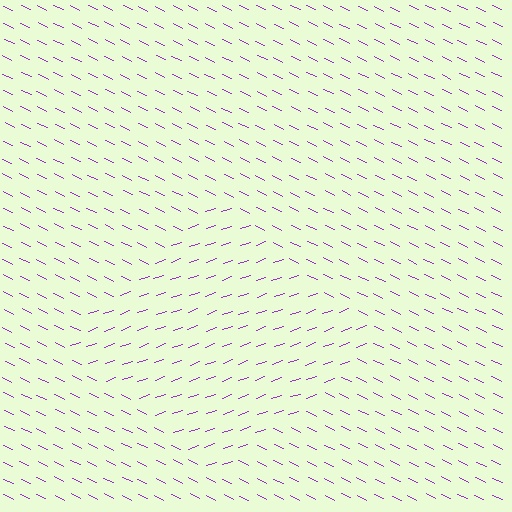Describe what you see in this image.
The image is filled with small purple line segments. A diamond region in the image has lines oriented differently from the surrounding lines, creating a visible texture boundary.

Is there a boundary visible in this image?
Yes, there is a texture boundary formed by a change in line orientation.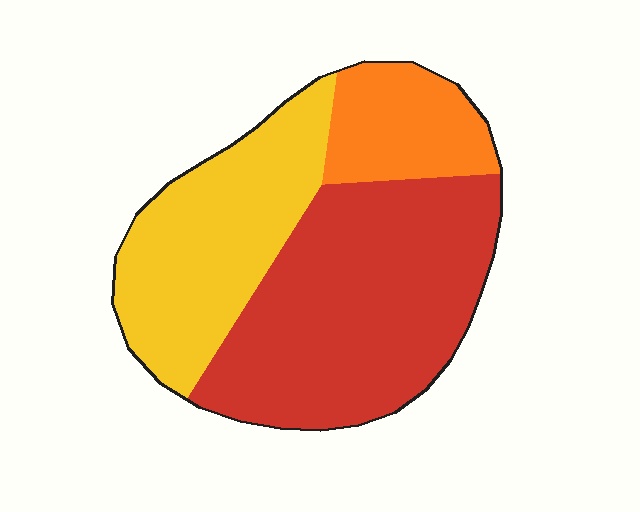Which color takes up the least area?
Orange, at roughly 15%.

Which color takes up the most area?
Red, at roughly 50%.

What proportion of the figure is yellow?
Yellow covers around 35% of the figure.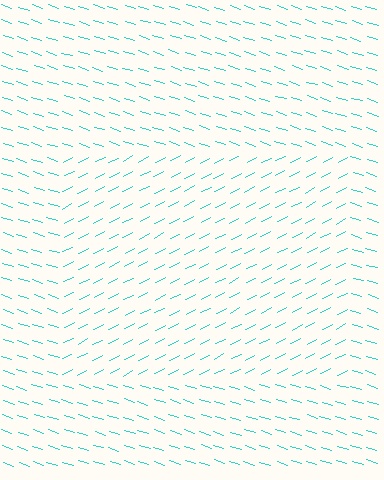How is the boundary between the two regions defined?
The boundary is defined purely by a change in line orientation (approximately 45 degrees difference). All lines are the same color and thickness.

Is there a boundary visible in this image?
Yes, there is a texture boundary formed by a change in line orientation.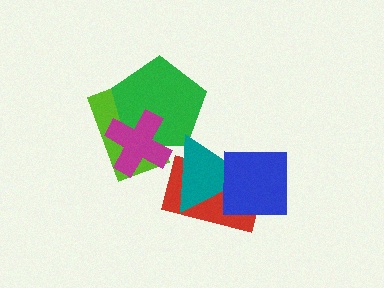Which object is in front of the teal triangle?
The blue square is in front of the teal triangle.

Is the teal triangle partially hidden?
Yes, it is partially covered by another shape.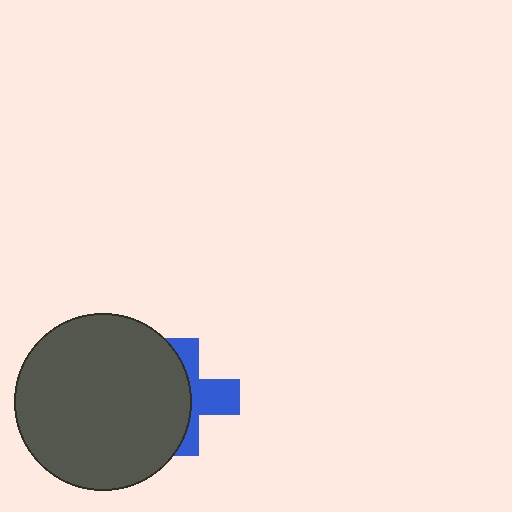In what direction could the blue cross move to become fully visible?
The blue cross could move right. That would shift it out from behind the dark gray circle entirely.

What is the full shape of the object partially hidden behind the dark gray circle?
The partially hidden object is a blue cross.